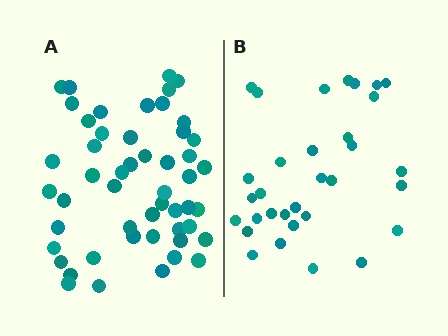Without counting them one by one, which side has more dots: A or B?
Region A (the left region) has more dots.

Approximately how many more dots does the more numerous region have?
Region A has approximately 20 more dots than region B.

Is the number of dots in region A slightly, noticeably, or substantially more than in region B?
Region A has substantially more. The ratio is roughly 1.6 to 1.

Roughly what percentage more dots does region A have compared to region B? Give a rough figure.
About 60% more.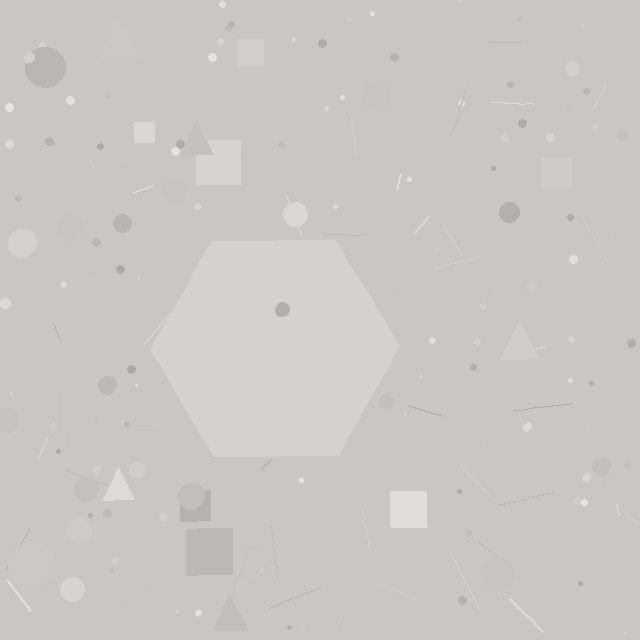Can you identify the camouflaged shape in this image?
The camouflaged shape is a hexagon.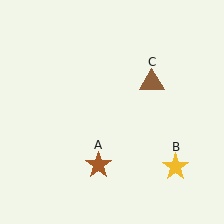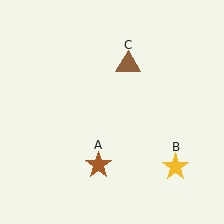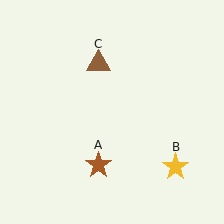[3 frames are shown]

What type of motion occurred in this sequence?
The brown triangle (object C) rotated counterclockwise around the center of the scene.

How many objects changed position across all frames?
1 object changed position: brown triangle (object C).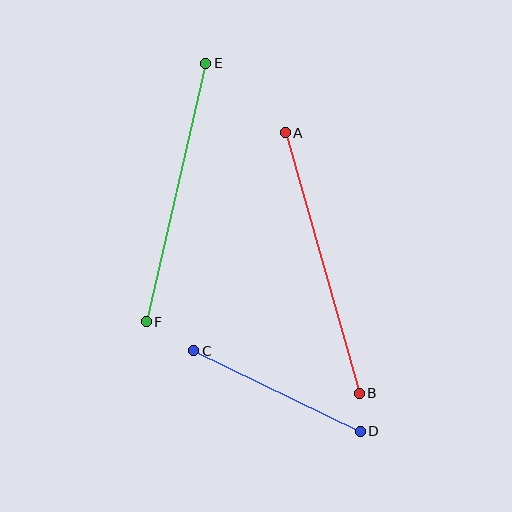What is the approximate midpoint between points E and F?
The midpoint is at approximately (176, 193) pixels.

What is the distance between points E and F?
The distance is approximately 265 pixels.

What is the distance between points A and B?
The distance is approximately 271 pixels.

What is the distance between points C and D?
The distance is approximately 185 pixels.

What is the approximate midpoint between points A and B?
The midpoint is at approximately (322, 263) pixels.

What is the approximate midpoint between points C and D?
The midpoint is at approximately (277, 391) pixels.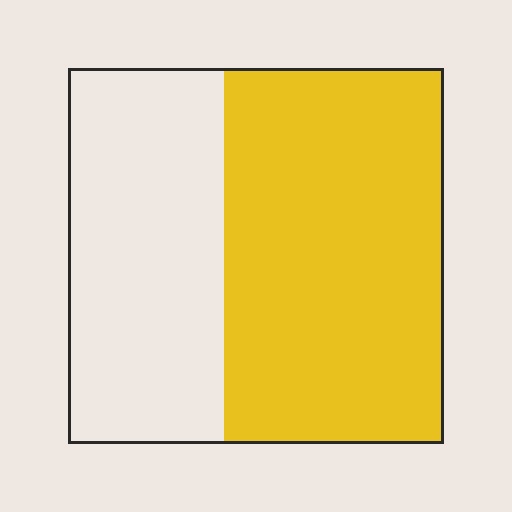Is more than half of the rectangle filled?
Yes.